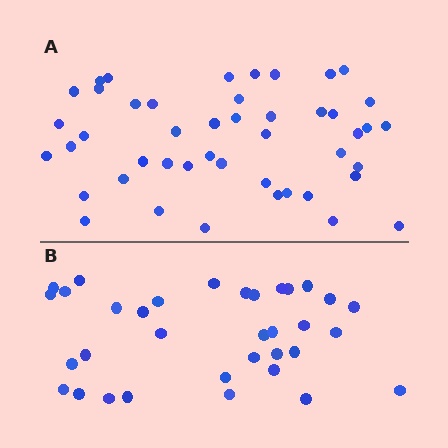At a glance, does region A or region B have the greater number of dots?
Region A (the top region) has more dots.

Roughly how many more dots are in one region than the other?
Region A has roughly 12 or so more dots than region B.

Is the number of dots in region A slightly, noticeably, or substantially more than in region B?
Region A has noticeably more, but not dramatically so. The ratio is roughly 1.4 to 1.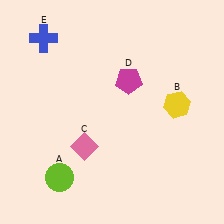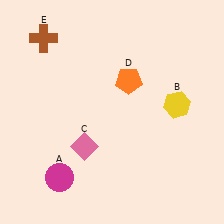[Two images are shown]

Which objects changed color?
A changed from lime to magenta. D changed from magenta to orange. E changed from blue to brown.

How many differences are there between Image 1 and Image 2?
There are 3 differences between the two images.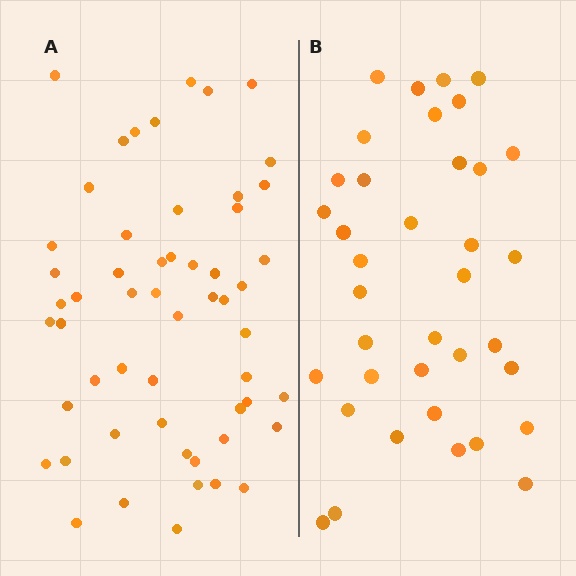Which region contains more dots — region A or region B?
Region A (the left region) has more dots.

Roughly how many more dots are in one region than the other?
Region A has approximately 20 more dots than region B.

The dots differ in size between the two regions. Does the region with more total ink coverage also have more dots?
No. Region B has more total ink coverage because its dots are larger, but region A actually contains more individual dots. Total area can be misleading — the number of items is what matters here.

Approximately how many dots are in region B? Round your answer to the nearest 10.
About 40 dots. (The exact count is 37, which rounds to 40.)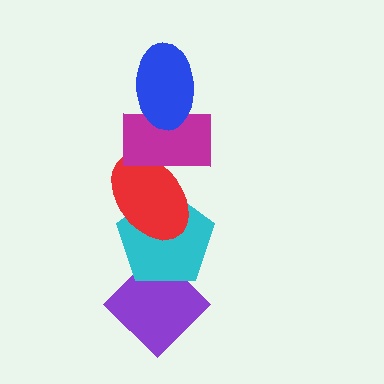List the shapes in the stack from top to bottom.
From top to bottom: the blue ellipse, the magenta rectangle, the red ellipse, the cyan pentagon, the purple diamond.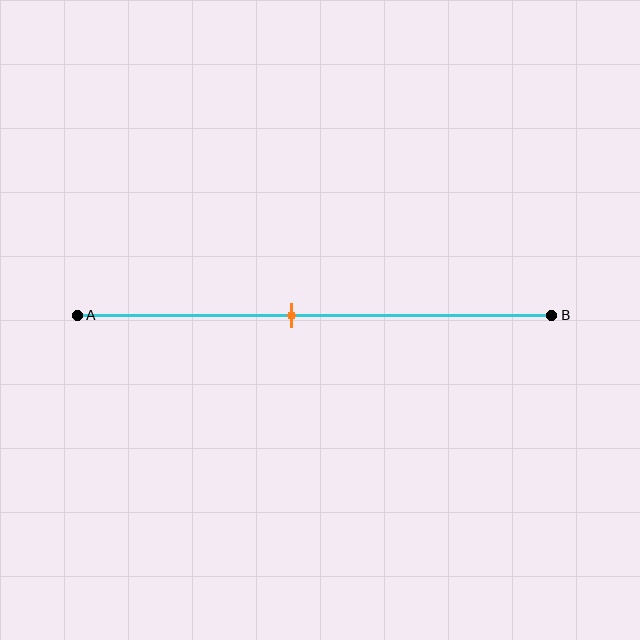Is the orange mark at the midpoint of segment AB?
No, the mark is at about 45% from A, not at the 50% midpoint.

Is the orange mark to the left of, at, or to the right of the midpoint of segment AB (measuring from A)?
The orange mark is to the left of the midpoint of segment AB.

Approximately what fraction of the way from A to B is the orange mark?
The orange mark is approximately 45% of the way from A to B.